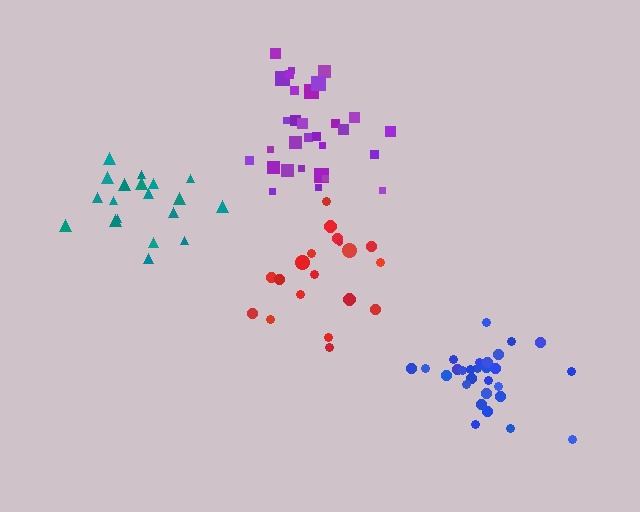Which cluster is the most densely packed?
Blue.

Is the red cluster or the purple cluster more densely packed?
Purple.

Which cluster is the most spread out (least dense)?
Red.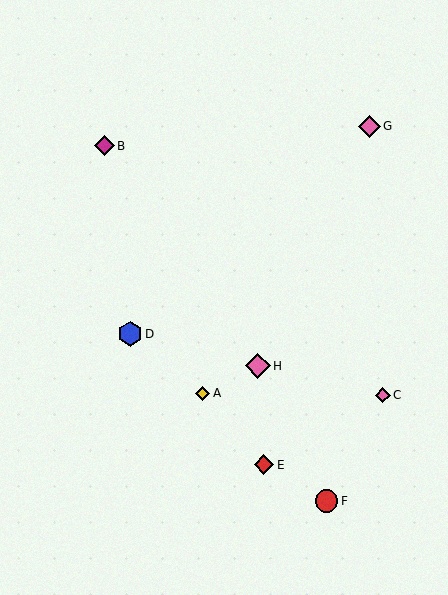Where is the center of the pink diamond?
The center of the pink diamond is at (369, 126).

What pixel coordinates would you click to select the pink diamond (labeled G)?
Click at (369, 126) to select the pink diamond G.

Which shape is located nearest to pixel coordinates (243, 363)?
The pink diamond (labeled H) at (258, 366) is nearest to that location.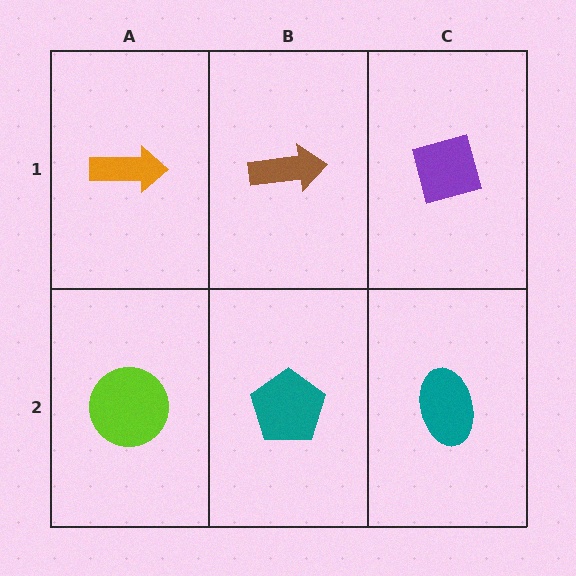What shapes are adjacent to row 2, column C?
A purple diamond (row 1, column C), a teal pentagon (row 2, column B).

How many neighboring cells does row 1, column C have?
2.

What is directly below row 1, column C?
A teal ellipse.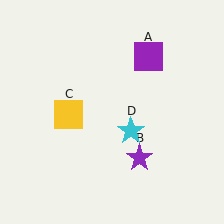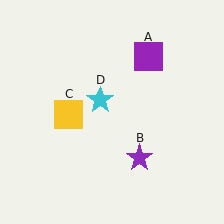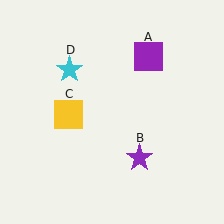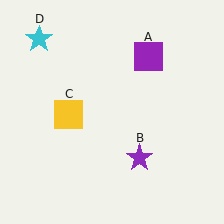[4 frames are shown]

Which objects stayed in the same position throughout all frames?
Purple square (object A) and purple star (object B) and yellow square (object C) remained stationary.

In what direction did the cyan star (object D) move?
The cyan star (object D) moved up and to the left.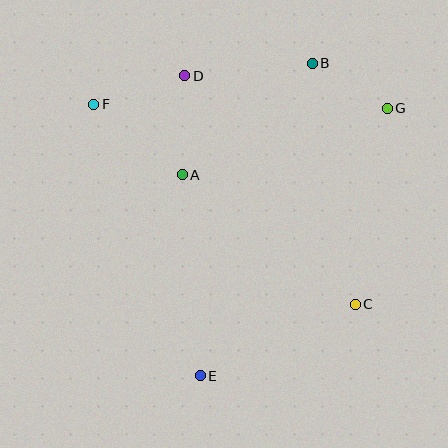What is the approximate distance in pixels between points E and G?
The distance between E and G is approximately 327 pixels.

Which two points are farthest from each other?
Points B and E are farthest from each other.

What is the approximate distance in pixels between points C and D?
The distance between C and D is approximately 285 pixels.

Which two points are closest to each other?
Points B and G are closest to each other.